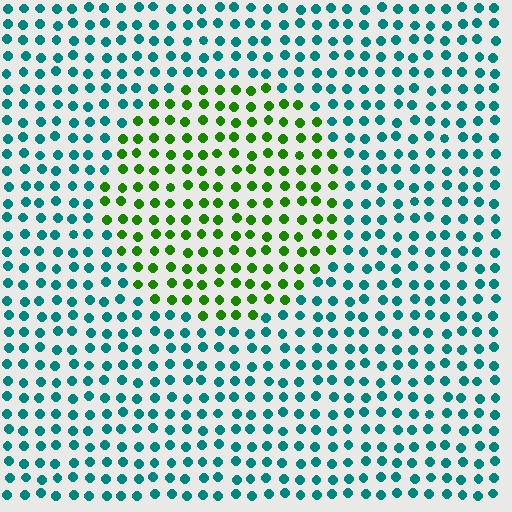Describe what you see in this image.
The image is filled with small teal elements in a uniform arrangement. A circle-shaped region is visible where the elements are tinted to a slightly different hue, forming a subtle color boundary.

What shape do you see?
I see a circle.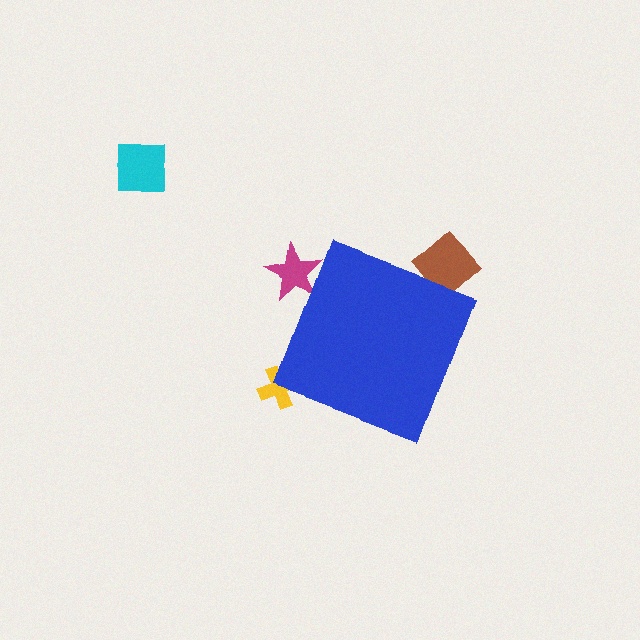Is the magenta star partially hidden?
Yes, the magenta star is partially hidden behind the blue diamond.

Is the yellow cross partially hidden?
Yes, the yellow cross is partially hidden behind the blue diamond.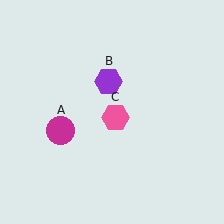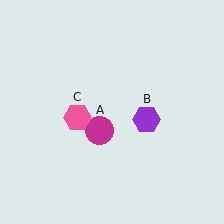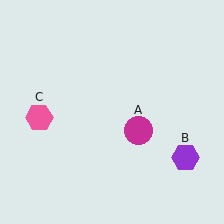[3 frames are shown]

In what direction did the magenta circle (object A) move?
The magenta circle (object A) moved right.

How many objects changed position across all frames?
3 objects changed position: magenta circle (object A), purple hexagon (object B), pink hexagon (object C).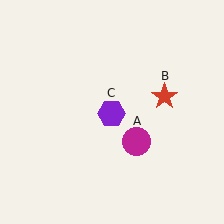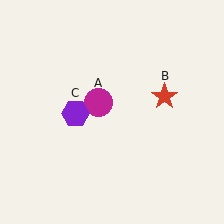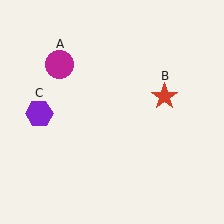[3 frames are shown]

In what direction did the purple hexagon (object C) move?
The purple hexagon (object C) moved left.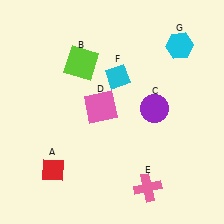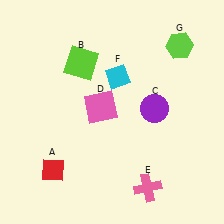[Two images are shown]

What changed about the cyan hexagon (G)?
In Image 1, G is cyan. In Image 2, it changed to lime.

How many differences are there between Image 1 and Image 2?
There is 1 difference between the two images.